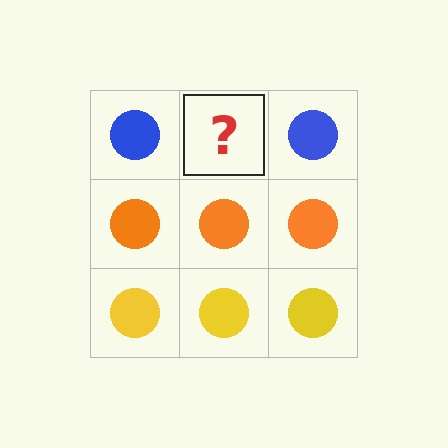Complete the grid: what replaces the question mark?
The question mark should be replaced with a blue circle.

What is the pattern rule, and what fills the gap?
The rule is that each row has a consistent color. The gap should be filled with a blue circle.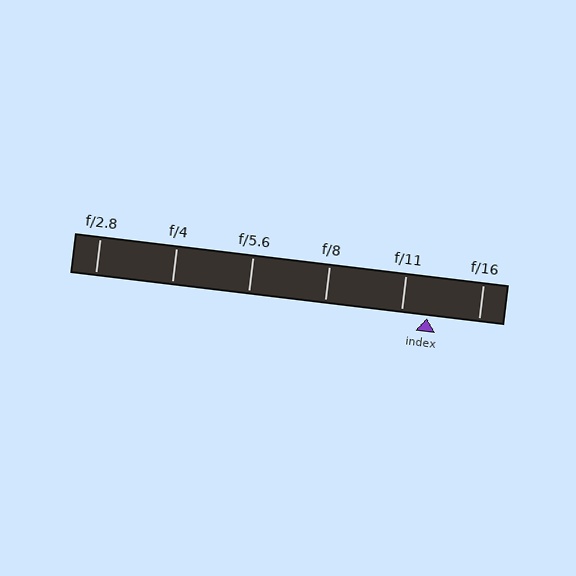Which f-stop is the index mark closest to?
The index mark is closest to f/11.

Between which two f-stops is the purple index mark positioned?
The index mark is between f/11 and f/16.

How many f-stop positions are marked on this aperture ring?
There are 6 f-stop positions marked.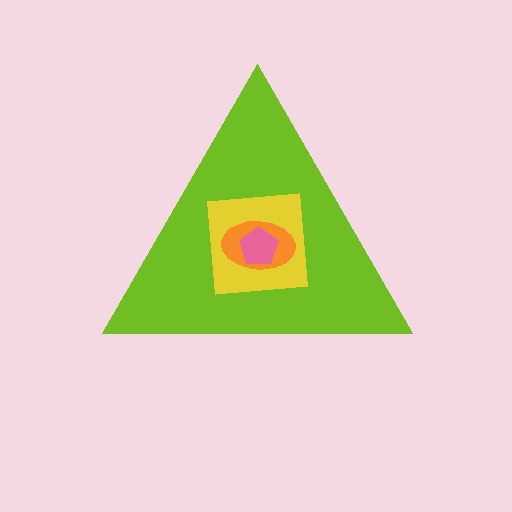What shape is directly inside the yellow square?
The orange ellipse.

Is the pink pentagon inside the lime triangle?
Yes.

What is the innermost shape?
The pink pentagon.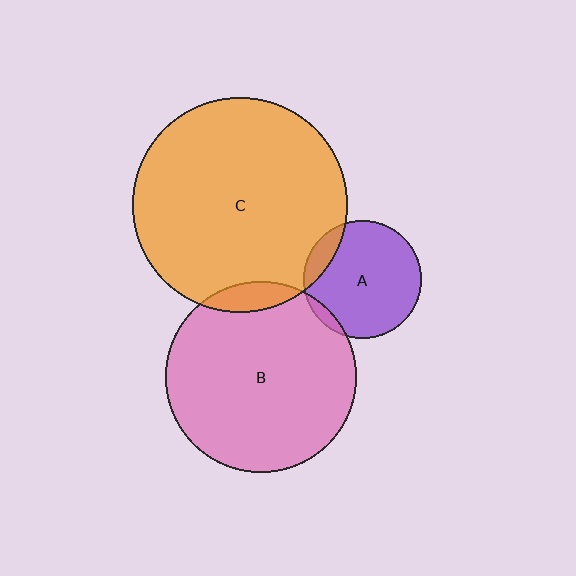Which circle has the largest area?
Circle C (orange).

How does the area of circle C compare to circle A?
Approximately 3.3 times.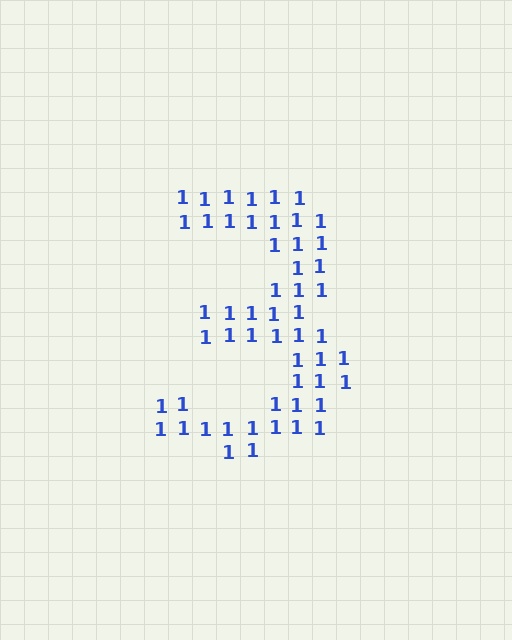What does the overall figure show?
The overall figure shows the digit 3.